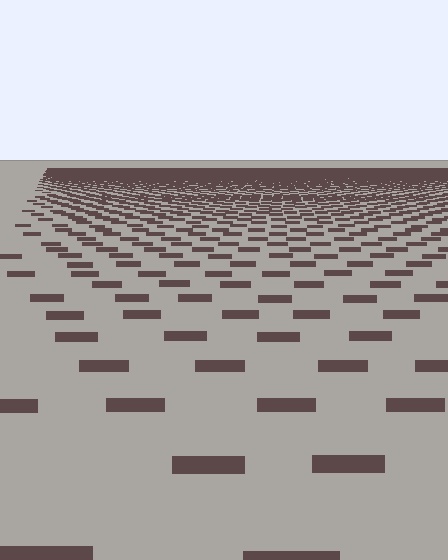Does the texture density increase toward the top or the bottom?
Density increases toward the top.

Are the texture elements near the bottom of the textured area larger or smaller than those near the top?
Larger. Near the bottom, elements are closer to the viewer and appear at a bigger on-screen size.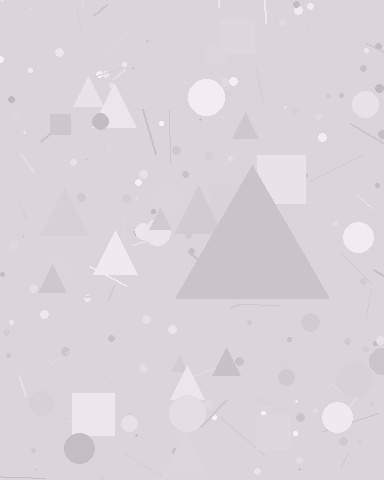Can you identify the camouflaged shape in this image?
The camouflaged shape is a triangle.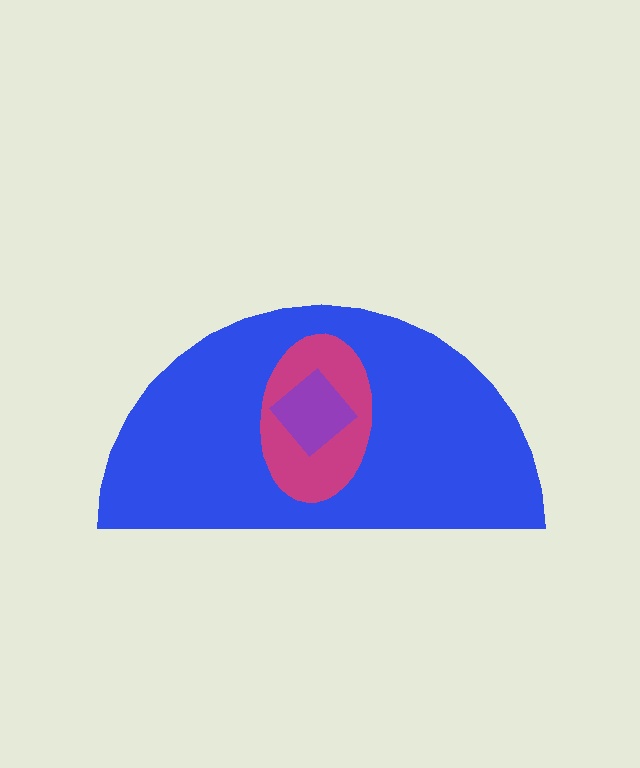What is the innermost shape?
The purple diamond.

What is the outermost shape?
The blue semicircle.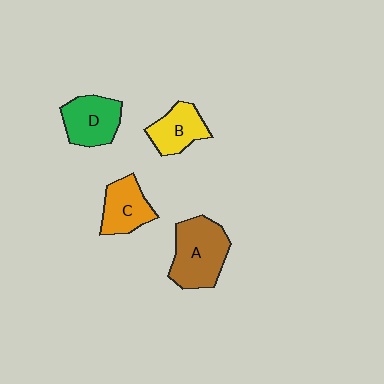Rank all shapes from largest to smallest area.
From largest to smallest: A (brown), D (green), C (orange), B (yellow).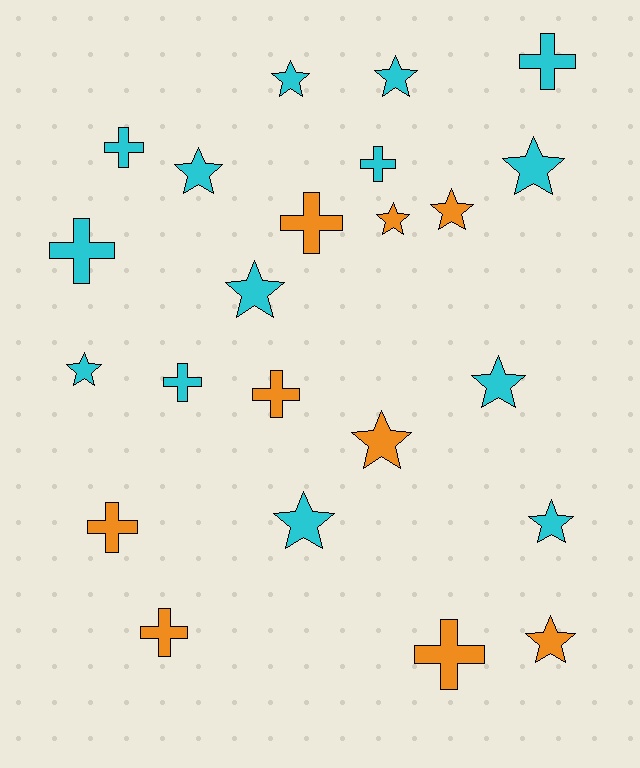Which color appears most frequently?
Cyan, with 14 objects.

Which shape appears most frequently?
Star, with 13 objects.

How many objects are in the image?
There are 23 objects.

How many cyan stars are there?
There are 9 cyan stars.